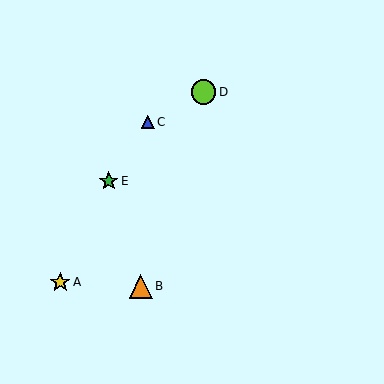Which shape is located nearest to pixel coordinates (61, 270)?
The yellow star (labeled A) at (60, 282) is nearest to that location.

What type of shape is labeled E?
Shape E is a green star.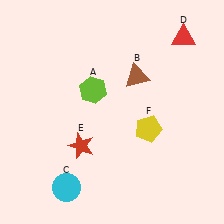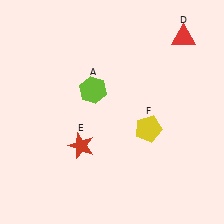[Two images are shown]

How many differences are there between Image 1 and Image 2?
There are 2 differences between the two images.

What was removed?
The brown triangle (B), the cyan circle (C) were removed in Image 2.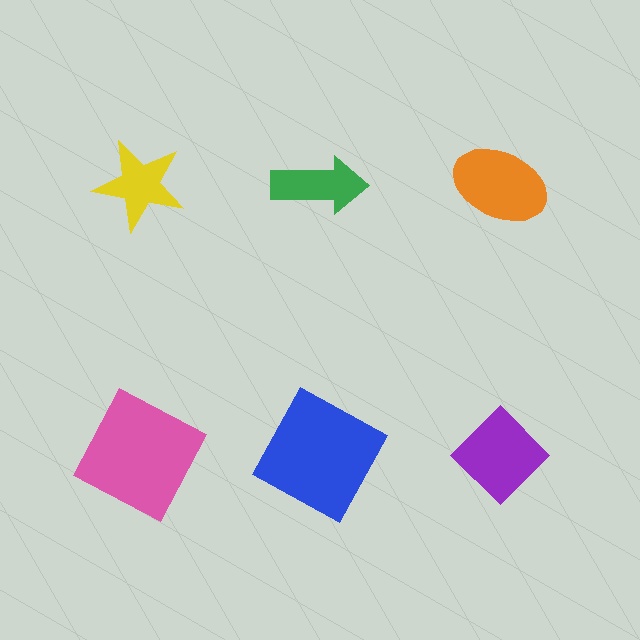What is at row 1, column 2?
A green arrow.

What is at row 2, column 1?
A pink square.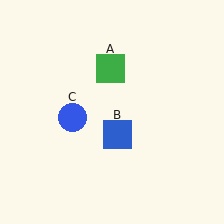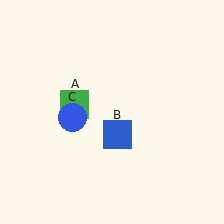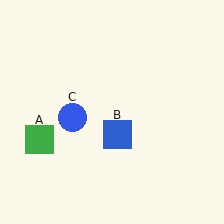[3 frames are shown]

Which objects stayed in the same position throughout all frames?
Blue square (object B) and blue circle (object C) remained stationary.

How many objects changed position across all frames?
1 object changed position: green square (object A).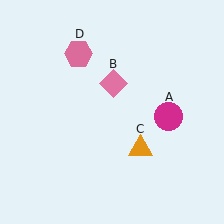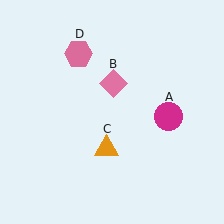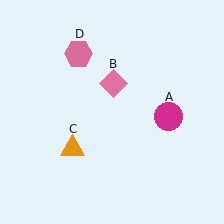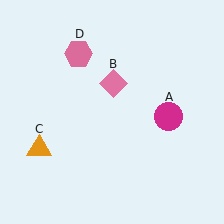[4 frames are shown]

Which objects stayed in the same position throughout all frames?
Magenta circle (object A) and pink diamond (object B) and pink hexagon (object D) remained stationary.